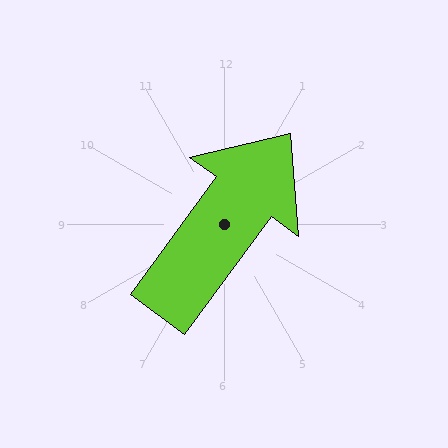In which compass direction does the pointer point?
Northeast.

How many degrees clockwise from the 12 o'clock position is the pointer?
Approximately 36 degrees.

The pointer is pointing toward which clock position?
Roughly 1 o'clock.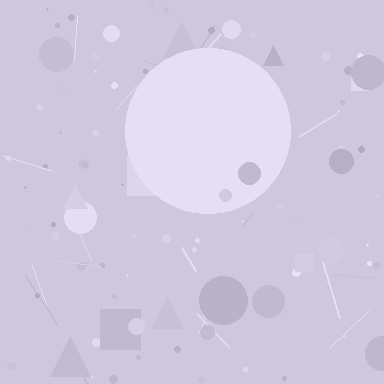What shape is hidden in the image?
A circle is hidden in the image.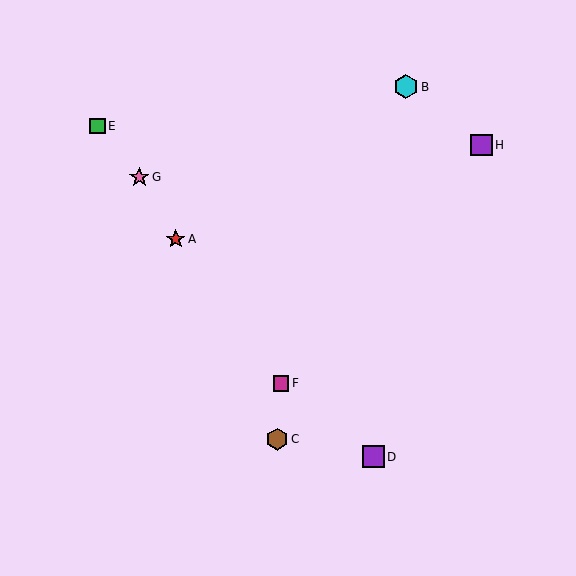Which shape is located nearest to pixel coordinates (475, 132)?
The purple square (labeled H) at (481, 145) is nearest to that location.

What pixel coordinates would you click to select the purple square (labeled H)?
Click at (481, 145) to select the purple square H.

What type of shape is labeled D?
Shape D is a purple square.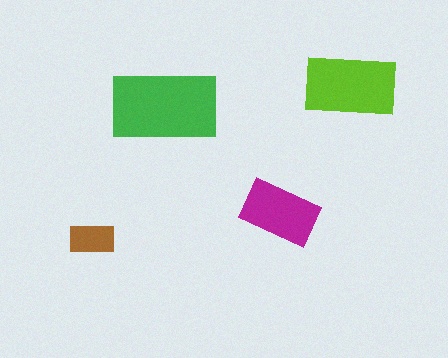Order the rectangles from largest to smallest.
the green one, the lime one, the magenta one, the brown one.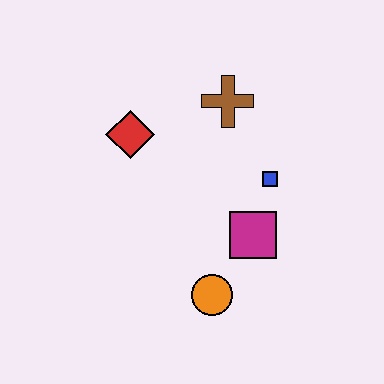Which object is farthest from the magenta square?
The red diamond is farthest from the magenta square.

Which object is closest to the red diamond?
The brown cross is closest to the red diamond.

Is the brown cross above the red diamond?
Yes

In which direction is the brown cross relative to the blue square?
The brown cross is above the blue square.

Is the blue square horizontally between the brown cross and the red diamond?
No